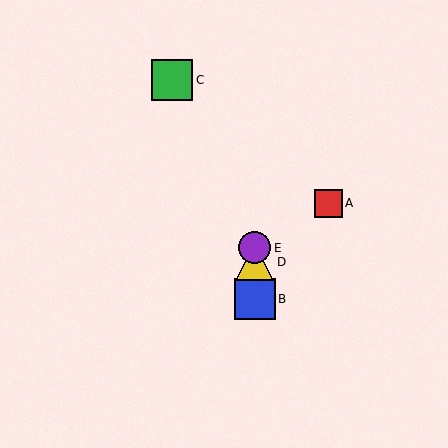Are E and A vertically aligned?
No, E is at x≈255 and A is at x≈328.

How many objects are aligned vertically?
3 objects (B, D, E) are aligned vertically.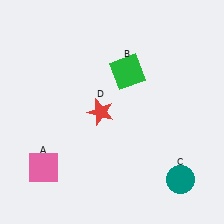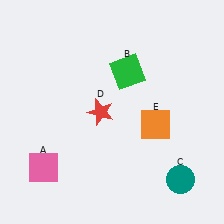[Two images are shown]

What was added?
An orange square (E) was added in Image 2.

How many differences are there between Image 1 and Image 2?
There is 1 difference between the two images.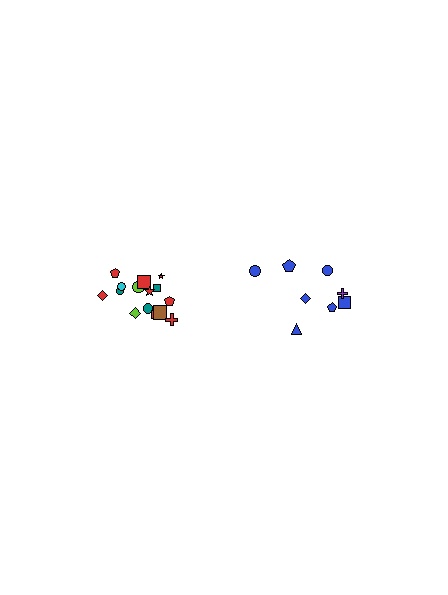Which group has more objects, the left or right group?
The left group.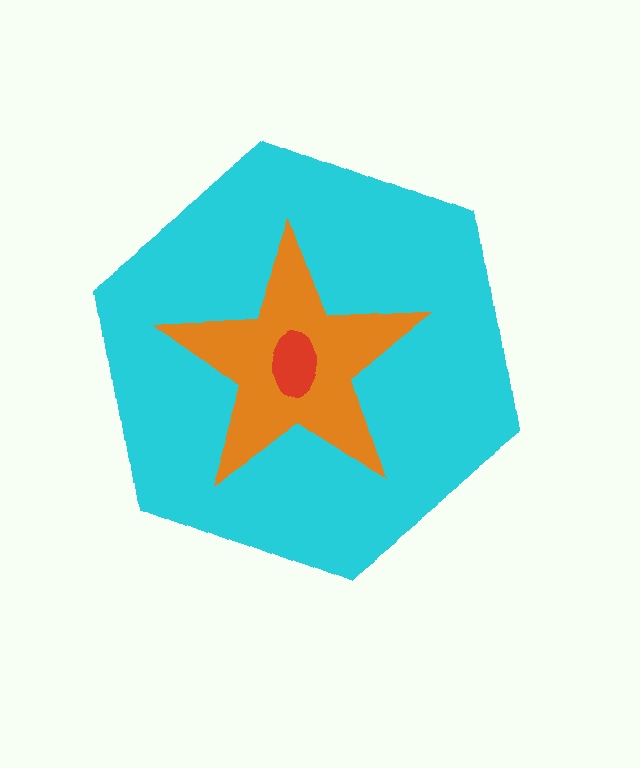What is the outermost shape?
The cyan hexagon.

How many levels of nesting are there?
3.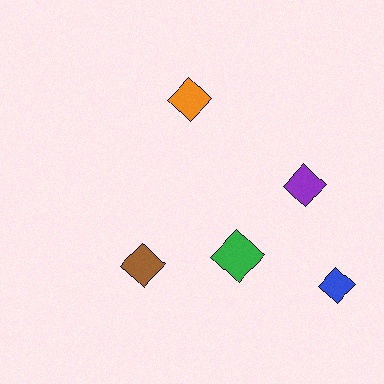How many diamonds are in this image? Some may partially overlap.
There are 5 diamonds.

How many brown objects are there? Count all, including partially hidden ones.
There is 1 brown object.